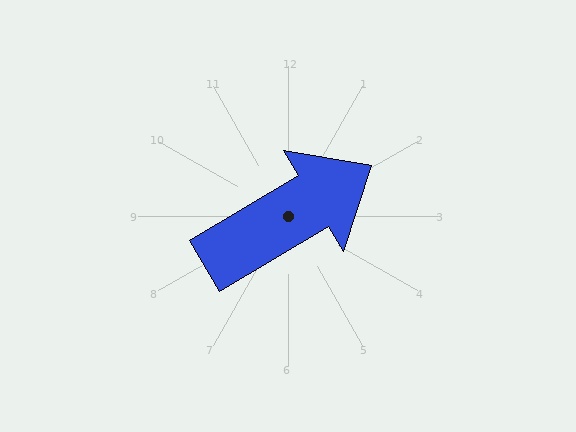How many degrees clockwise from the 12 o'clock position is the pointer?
Approximately 59 degrees.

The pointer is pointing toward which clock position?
Roughly 2 o'clock.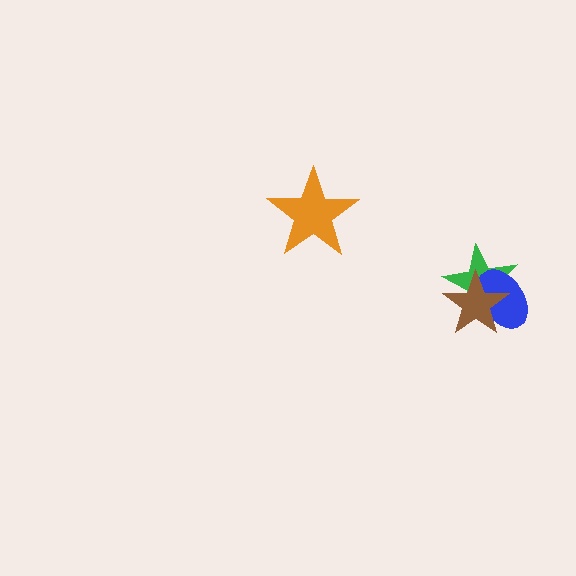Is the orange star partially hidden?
No, no other shape covers it.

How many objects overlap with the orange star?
0 objects overlap with the orange star.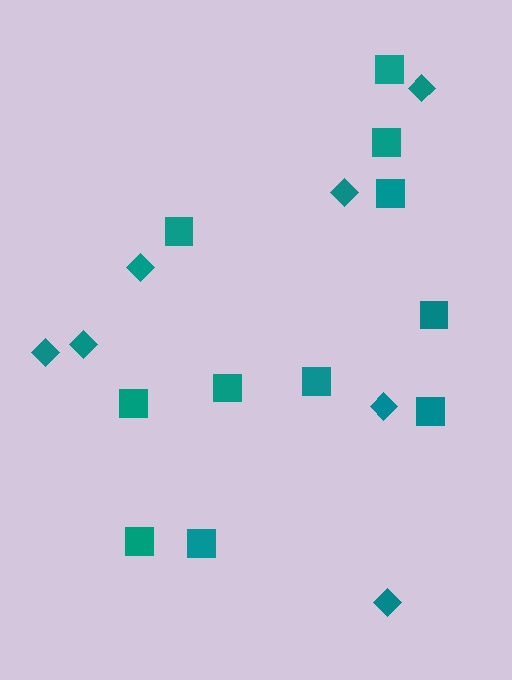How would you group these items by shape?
There are 2 groups: one group of squares (11) and one group of diamonds (7).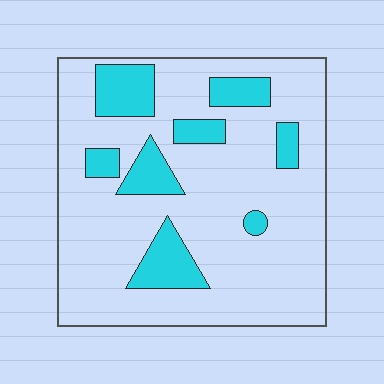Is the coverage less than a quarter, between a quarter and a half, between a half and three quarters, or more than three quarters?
Less than a quarter.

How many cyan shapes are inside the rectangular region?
8.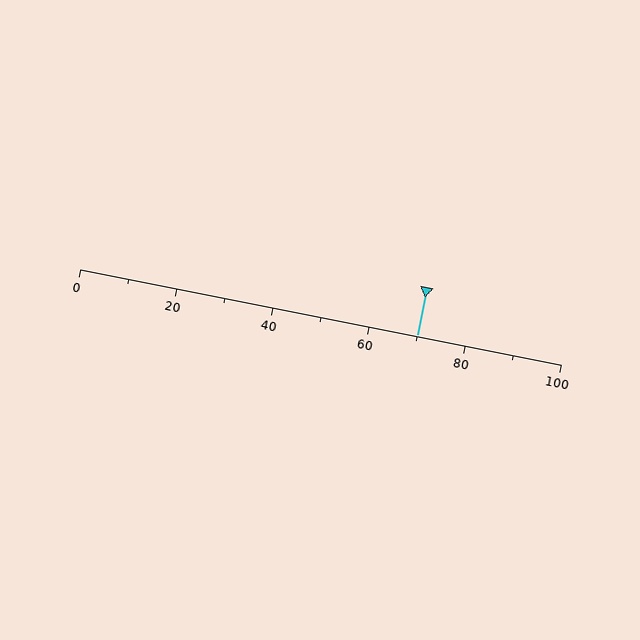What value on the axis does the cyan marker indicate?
The marker indicates approximately 70.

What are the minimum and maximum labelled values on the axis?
The axis runs from 0 to 100.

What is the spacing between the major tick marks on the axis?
The major ticks are spaced 20 apart.